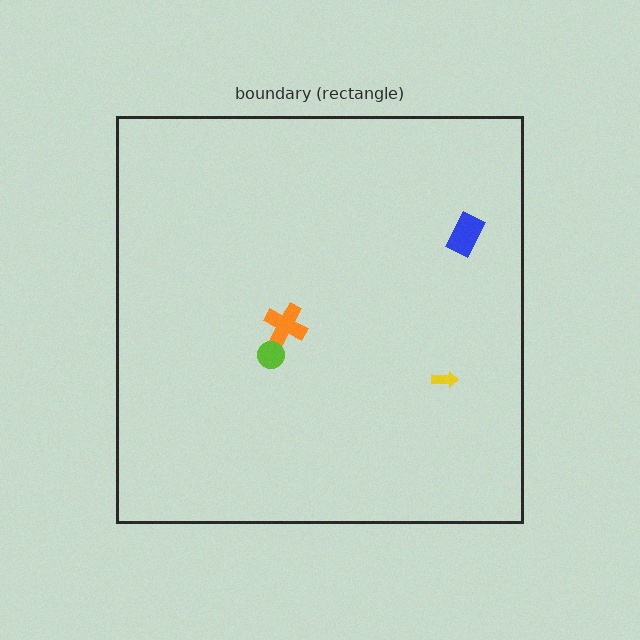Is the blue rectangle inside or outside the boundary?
Inside.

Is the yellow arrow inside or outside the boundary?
Inside.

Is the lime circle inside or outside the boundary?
Inside.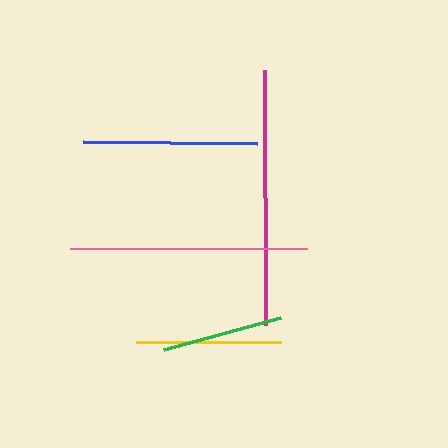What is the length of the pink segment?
The pink segment is approximately 238 pixels long.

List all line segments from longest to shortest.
From longest to shortest: magenta, pink, blue, yellow, green.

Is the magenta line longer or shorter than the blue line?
The magenta line is longer than the blue line.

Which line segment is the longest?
The magenta line is the longest at approximately 255 pixels.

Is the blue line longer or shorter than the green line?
The blue line is longer than the green line.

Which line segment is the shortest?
The green line is the shortest at approximately 121 pixels.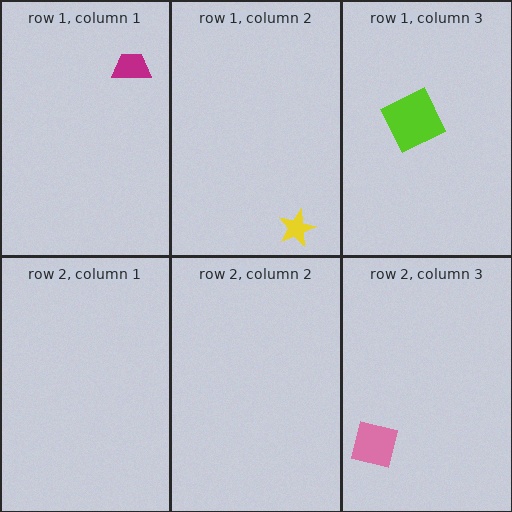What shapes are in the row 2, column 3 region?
The pink square.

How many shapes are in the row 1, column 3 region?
1.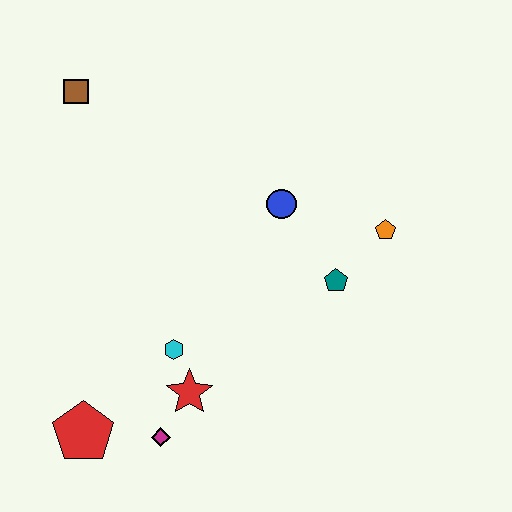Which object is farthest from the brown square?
The magenta diamond is farthest from the brown square.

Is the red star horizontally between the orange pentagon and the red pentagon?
Yes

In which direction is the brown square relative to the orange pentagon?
The brown square is to the left of the orange pentagon.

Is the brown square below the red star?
No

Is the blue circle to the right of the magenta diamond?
Yes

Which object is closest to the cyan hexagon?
The red star is closest to the cyan hexagon.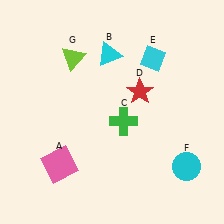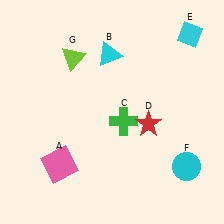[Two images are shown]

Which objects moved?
The objects that moved are: the red star (D), the cyan diamond (E).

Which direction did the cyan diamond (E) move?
The cyan diamond (E) moved right.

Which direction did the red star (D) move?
The red star (D) moved down.